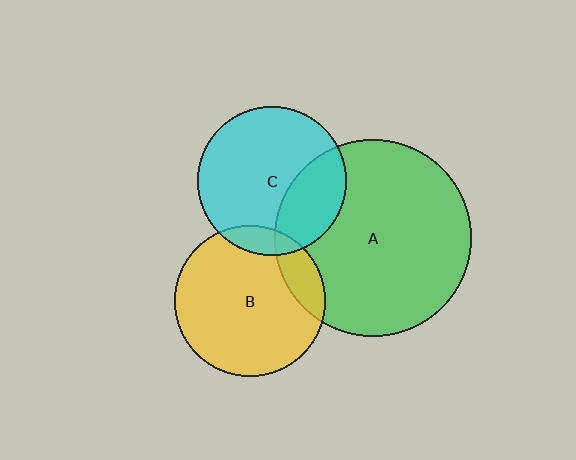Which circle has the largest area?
Circle A (green).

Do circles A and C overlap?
Yes.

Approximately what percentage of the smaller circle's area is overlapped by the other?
Approximately 30%.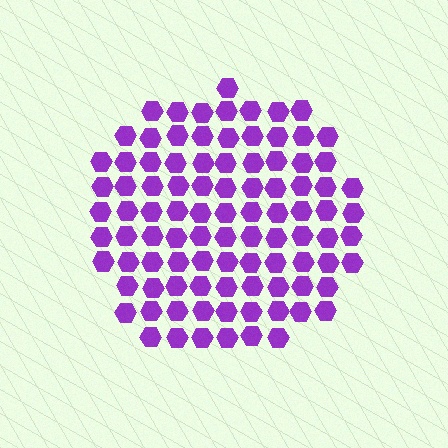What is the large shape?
The large shape is a circle.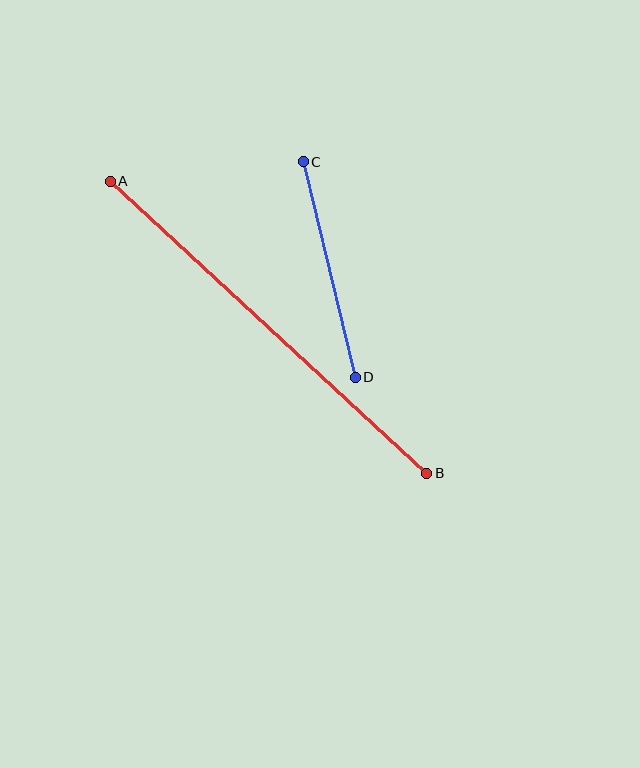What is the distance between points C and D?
The distance is approximately 222 pixels.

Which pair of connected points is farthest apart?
Points A and B are farthest apart.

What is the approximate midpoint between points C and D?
The midpoint is at approximately (329, 270) pixels.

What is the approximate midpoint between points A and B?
The midpoint is at approximately (268, 327) pixels.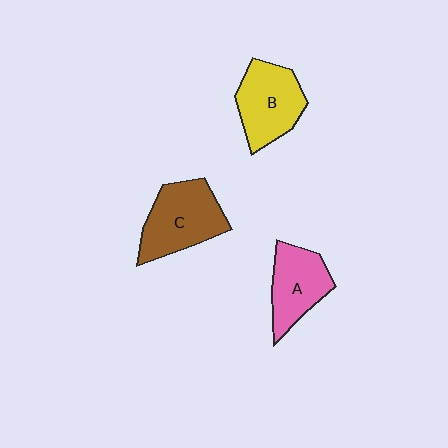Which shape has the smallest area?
Shape A (pink).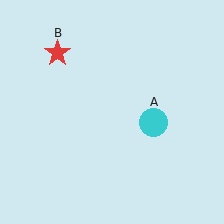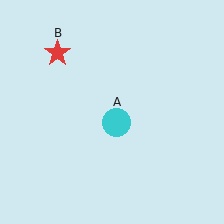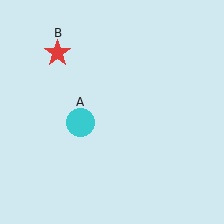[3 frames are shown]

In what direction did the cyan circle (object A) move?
The cyan circle (object A) moved left.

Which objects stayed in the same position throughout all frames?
Red star (object B) remained stationary.